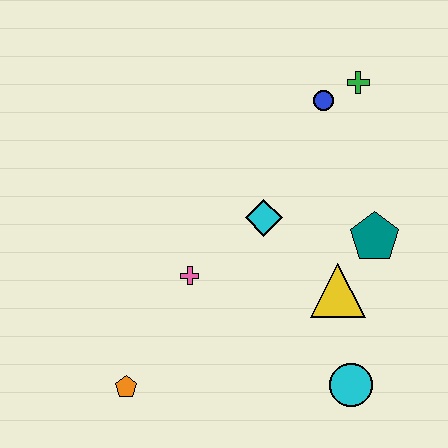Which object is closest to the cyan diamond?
The pink cross is closest to the cyan diamond.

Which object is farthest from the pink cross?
The green cross is farthest from the pink cross.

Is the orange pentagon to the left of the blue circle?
Yes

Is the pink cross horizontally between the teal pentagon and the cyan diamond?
No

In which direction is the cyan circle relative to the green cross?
The cyan circle is below the green cross.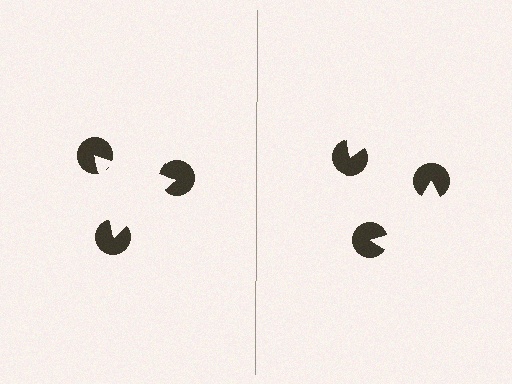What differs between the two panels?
The pac-man discs are positioned identically on both sides; only the wedge orientations differ. On the left they align to a triangle; on the right they are misaligned.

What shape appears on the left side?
An illusory triangle.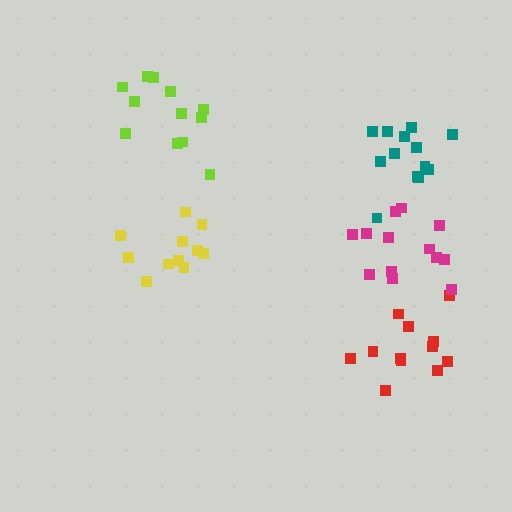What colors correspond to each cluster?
The clusters are colored: red, yellow, lime, teal, magenta.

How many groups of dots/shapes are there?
There are 5 groups.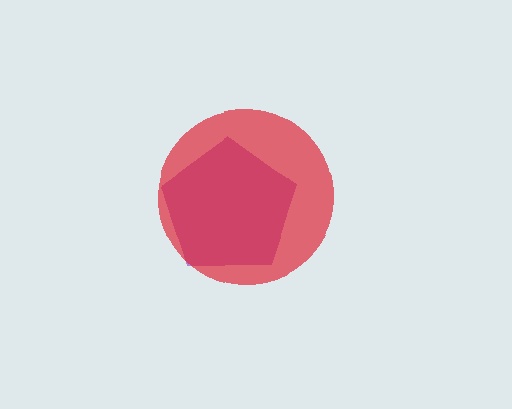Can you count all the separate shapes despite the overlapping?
Yes, there are 2 separate shapes.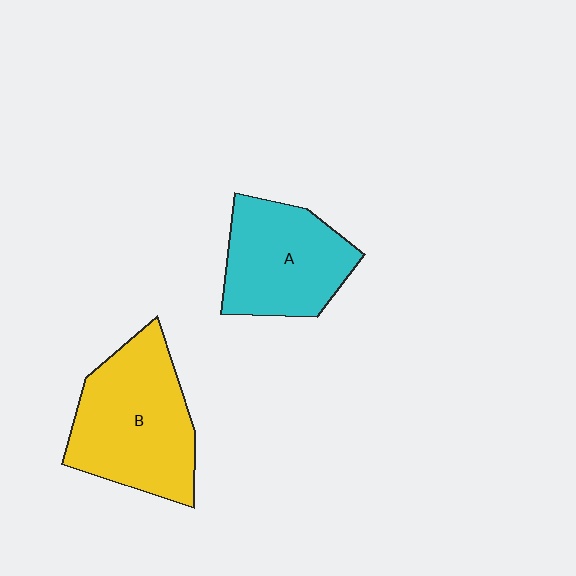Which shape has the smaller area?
Shape A (cyan).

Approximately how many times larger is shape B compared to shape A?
Approximately 1.2 times.